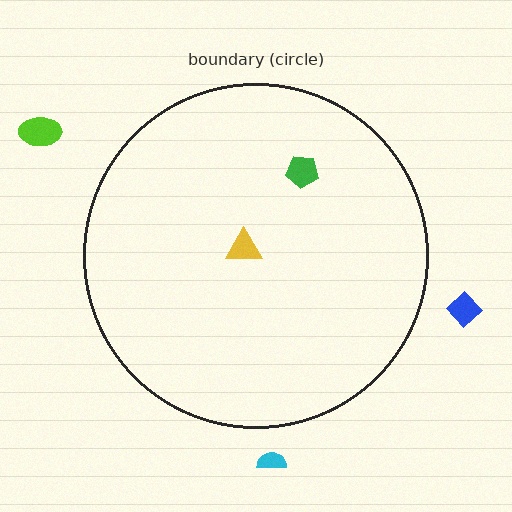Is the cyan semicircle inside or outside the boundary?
Outside.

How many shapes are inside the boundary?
2 inside, 3 outside.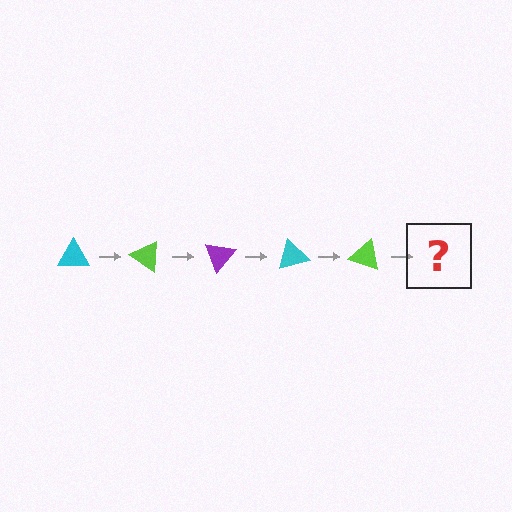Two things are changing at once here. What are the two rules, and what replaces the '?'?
The two rules are that it rotates 35 degrees each step and the color cycles through cyan, lime, and purple. The '?' should be a purple triangle, rotated 175 degrees from the start.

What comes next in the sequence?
The next element should be a purple triangle, rotated 175 degrees from the start.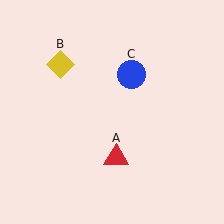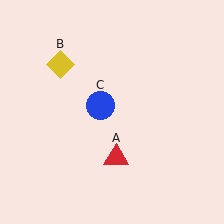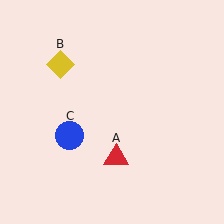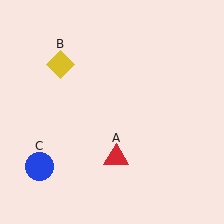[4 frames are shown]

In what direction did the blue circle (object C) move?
The blue circle (object C) moved down and to the left.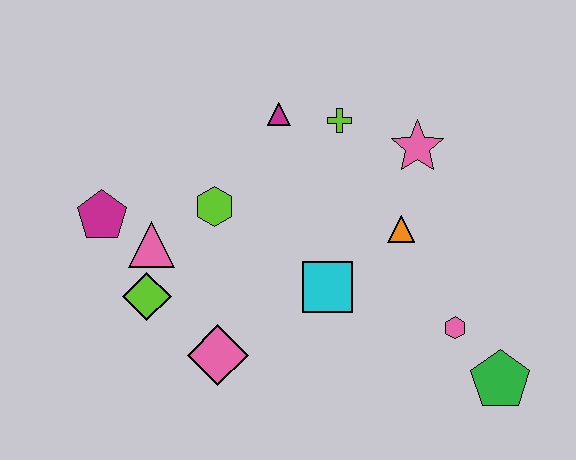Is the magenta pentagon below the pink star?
Yes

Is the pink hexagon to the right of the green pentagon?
No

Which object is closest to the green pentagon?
The pink hexagon is closest to the green pentagon.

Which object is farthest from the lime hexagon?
The green pentagon is farthest from the lime hexagon.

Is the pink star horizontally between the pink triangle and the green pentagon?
Yes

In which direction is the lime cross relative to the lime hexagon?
The lime cross is to the right of the lime hexagon.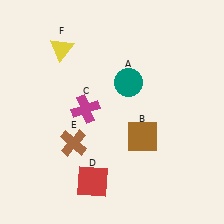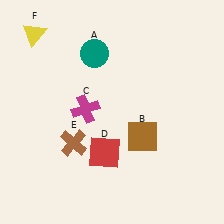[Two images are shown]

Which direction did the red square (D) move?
The red square (D) moved up.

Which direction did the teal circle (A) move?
The teal circle (A) moved left.